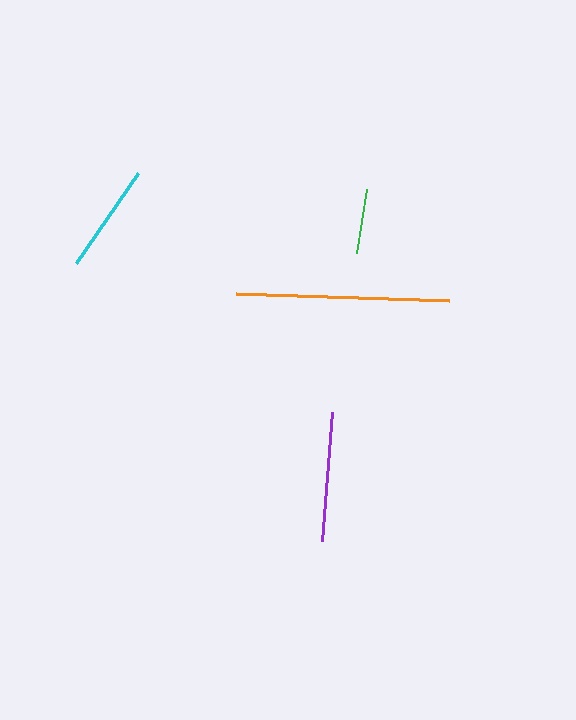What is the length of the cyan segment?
The cyan segment is approximately 110 pixels long.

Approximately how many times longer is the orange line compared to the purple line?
The orange line is approximately 1.7 times the length of the purple line.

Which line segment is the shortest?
The green line is the shortest at approximately 65 pixels.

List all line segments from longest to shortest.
From longest to shortest: orange, purple, cyan, green.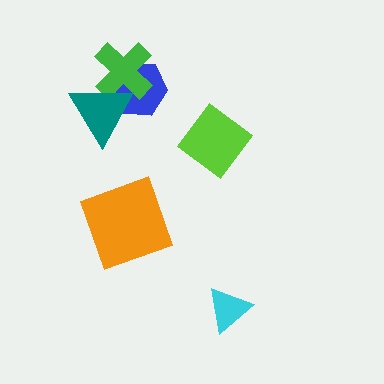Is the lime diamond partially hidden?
No, no other shape covers it.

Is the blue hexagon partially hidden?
Yes, it is partially covered by another shape.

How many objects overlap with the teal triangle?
2 objects overlap with the teal triangle.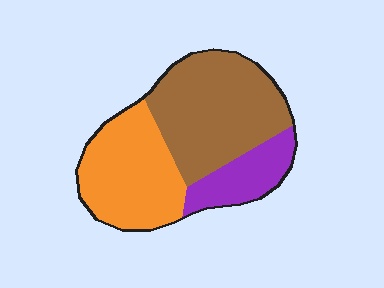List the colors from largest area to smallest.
From largest to smallest: brown, orange, purple.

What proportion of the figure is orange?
Orange takes up between a third and a half of the figure.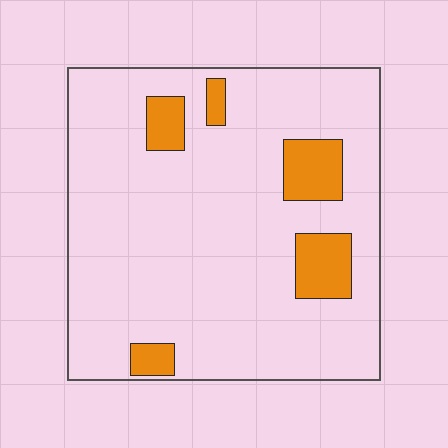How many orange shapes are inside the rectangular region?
5.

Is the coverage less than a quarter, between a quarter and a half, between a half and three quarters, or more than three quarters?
Less than a quarter.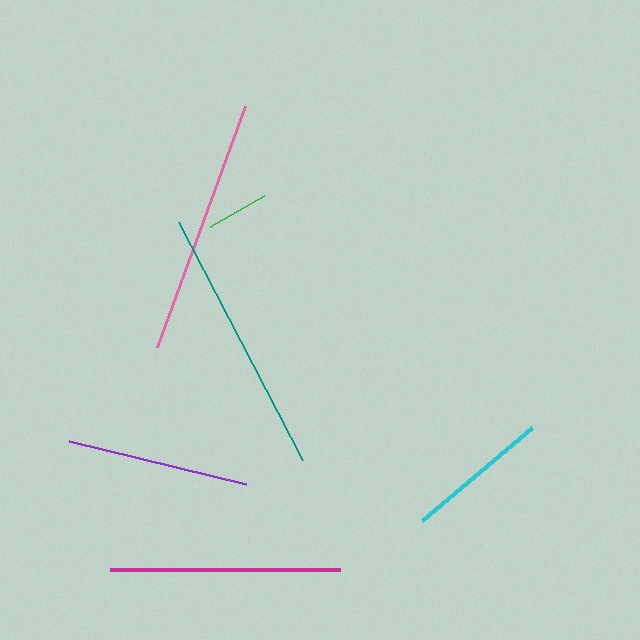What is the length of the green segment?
The green segment is approximately 62 pixels long.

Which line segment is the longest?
The teal line is the longest at approximately 268 pixels.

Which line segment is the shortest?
The green line is the shortest at approximately 62 pixels.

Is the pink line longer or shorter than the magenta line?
The pink line is longer than the magenta line.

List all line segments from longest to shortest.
From longest to shortest: teal, pink, magenta, purple, cyan, green.